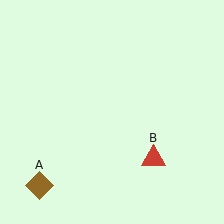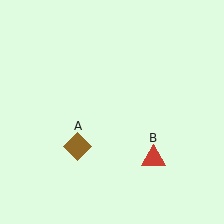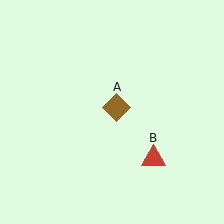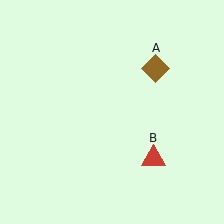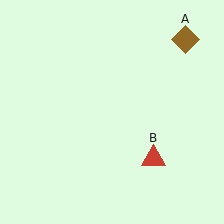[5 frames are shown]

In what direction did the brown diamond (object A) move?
The brown diamond (object A) moved up and to the right.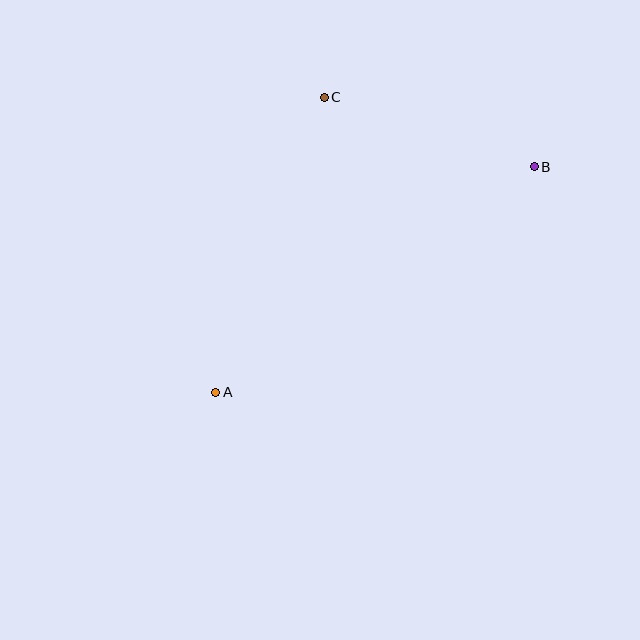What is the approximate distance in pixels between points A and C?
The distance between A and C is approximately 315 pixels.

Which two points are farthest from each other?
Points A and B are farthest from each other.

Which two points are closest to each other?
Points B and C are closest to each other.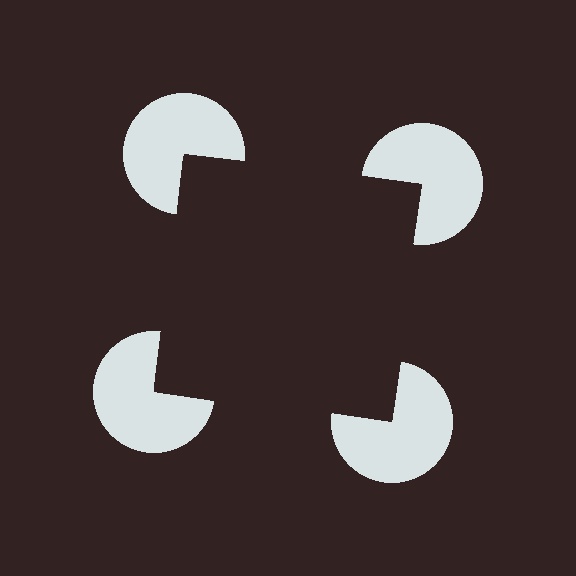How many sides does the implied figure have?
4 sides.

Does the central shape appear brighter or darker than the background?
It typically appears slightly darker than the background, even though no actual brightness change is drawn.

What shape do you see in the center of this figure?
An illusory square — its edges are inferred from the aligned wedge cuts in the pac-man discs, not physically drawn.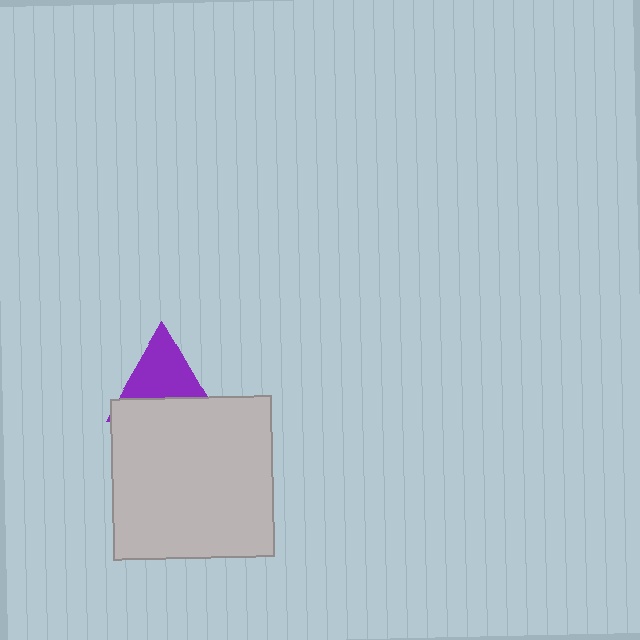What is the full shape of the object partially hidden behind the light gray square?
The partially hidden object is a purple triangle.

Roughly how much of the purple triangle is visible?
About half of it is visible (roughly 58%).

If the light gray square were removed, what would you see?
You would see the complete purple triangle.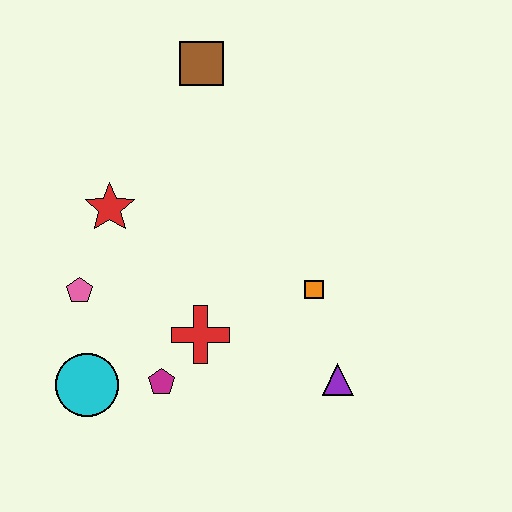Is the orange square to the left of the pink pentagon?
No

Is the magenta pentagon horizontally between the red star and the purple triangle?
Yes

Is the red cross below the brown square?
Yes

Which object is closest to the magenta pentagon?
The red cross is closest to the magenta pentagon.